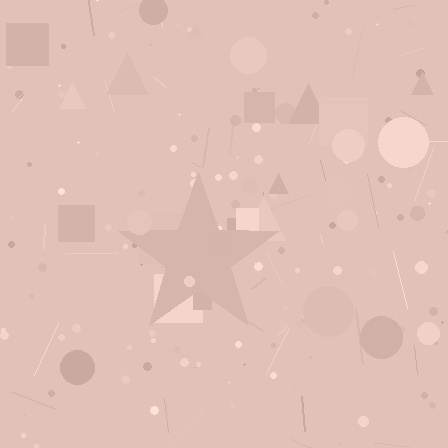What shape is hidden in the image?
A star is hidden in the image.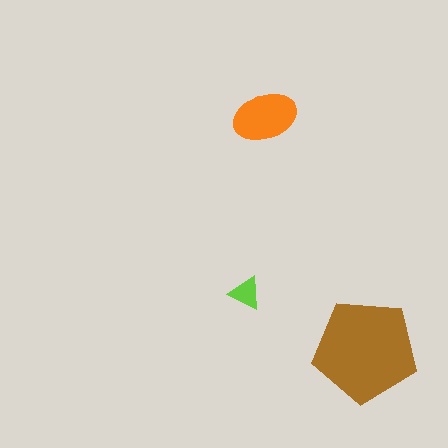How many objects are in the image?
There are 3 objects in the image.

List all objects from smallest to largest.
The lime triangle, the orange ellipse, the brown pentagon.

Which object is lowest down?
The brown pentagon is bottommost.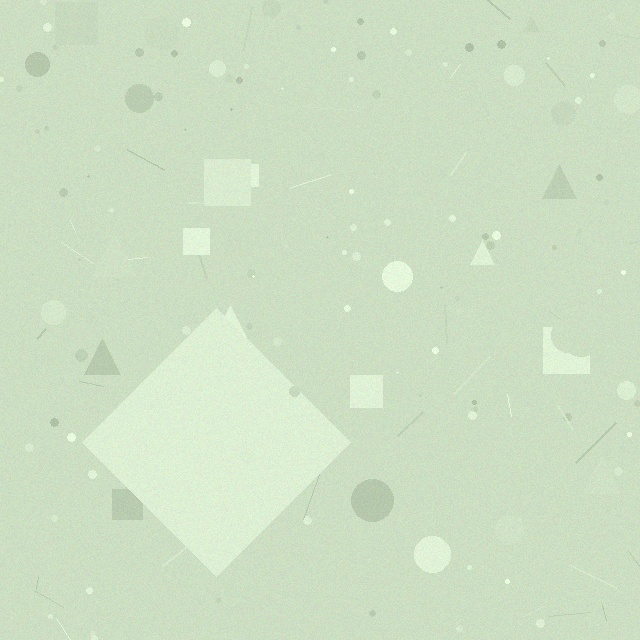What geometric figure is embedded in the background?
A diamond is embedded in the background.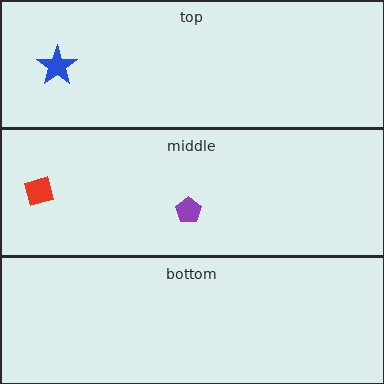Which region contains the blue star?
The top region.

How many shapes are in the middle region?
2.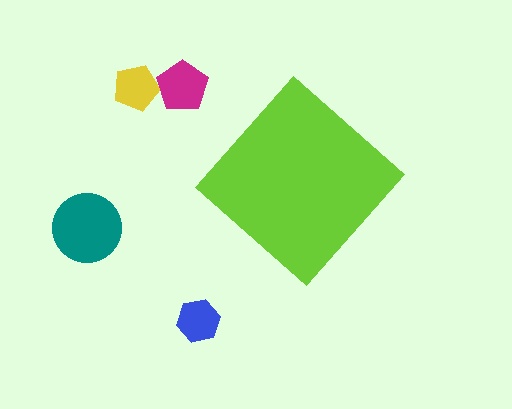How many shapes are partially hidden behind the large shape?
0 shapes are partially hidden.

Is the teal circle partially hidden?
No, the teal circle is fully visible.